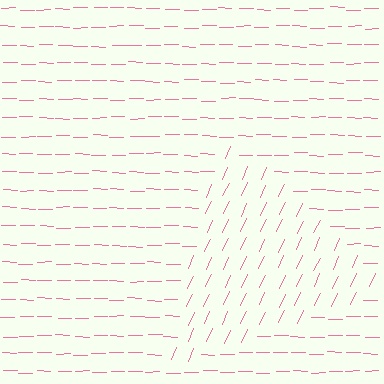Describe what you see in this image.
The image is filled with small pink line segments. A triangle region in the image has lines oriented differently from the surrounding lines, creating a visible texture boundary.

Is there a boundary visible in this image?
Yes, there is a texture boundary formed by a change in line orientation.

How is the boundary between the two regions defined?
The boundary is defined purely by a change in line orientation (approximately 66 degrees difference). All lines are the same color and thickness.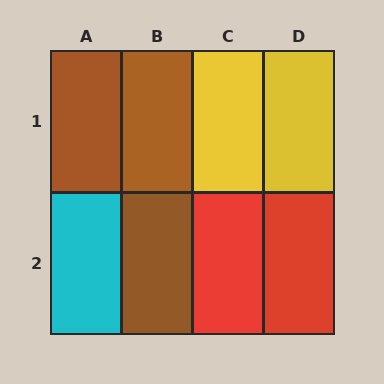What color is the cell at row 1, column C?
Yellow.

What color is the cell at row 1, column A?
Brown.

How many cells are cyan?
1 cell is cyan.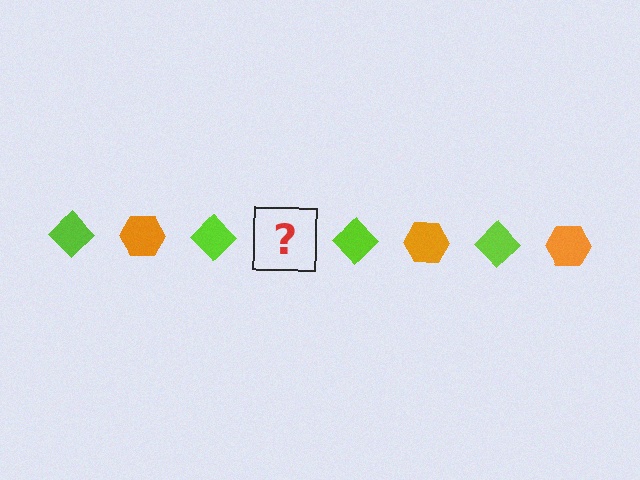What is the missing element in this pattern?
The missing element is an orange hexagon.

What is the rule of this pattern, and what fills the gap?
The rule is that the pattern alternates between lime diamond and orange hexagon. The gap should be filled with an orange hexagon.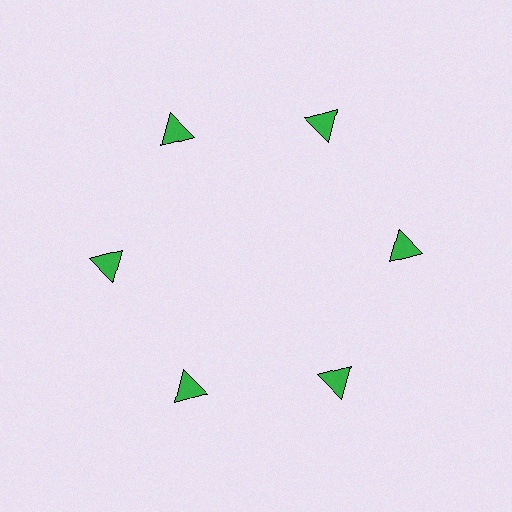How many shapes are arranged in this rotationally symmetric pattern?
There are 6 shapes, arranged in 6 groups of 1.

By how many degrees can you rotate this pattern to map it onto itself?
The pattern maps onto itself every 60 degrees of rotation.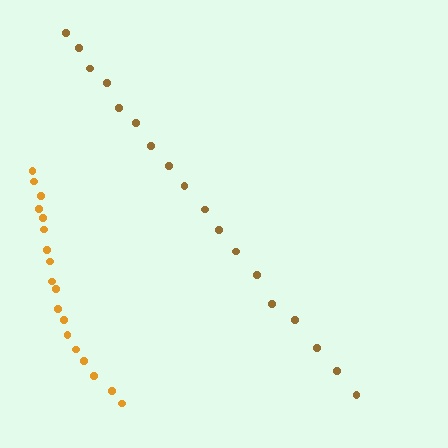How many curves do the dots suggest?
There are 2 distinct paths.